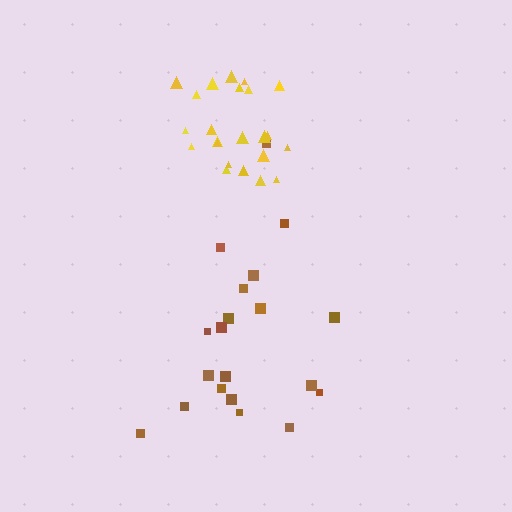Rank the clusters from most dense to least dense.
yellow, brown.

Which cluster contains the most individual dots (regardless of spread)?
Yellow (24).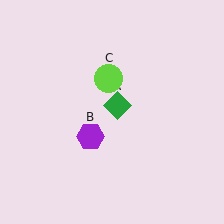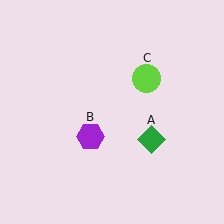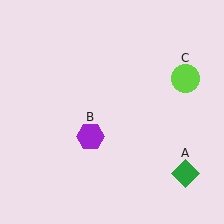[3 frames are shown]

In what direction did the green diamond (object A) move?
The green diamond (object A) moved down and to the right.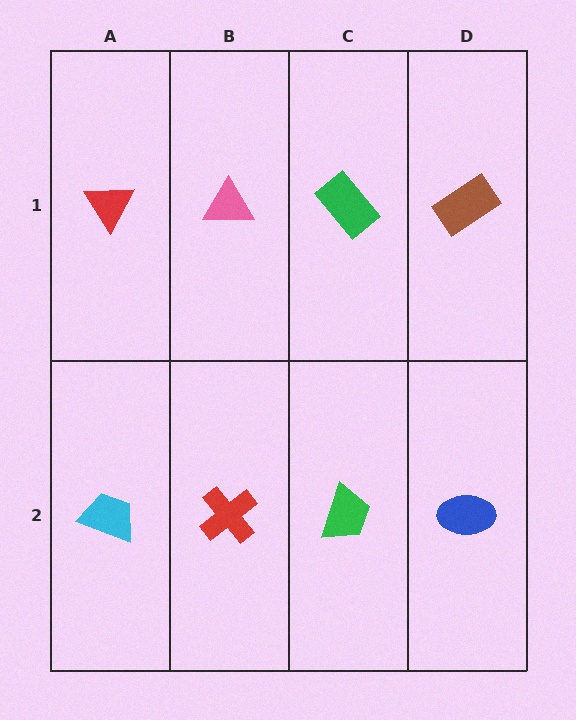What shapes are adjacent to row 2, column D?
A brown rectangle (row 1, column D), a green trapezoid (row 2, column C).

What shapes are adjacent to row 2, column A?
A red triangle (row 1, column A), a red cross (row 2, column B).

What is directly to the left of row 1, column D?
A green rectangle.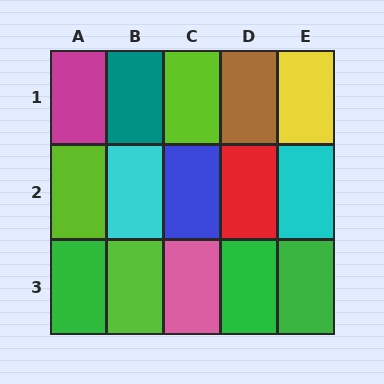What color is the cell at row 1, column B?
Teal.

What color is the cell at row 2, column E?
Cyan.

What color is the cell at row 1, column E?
Yellow.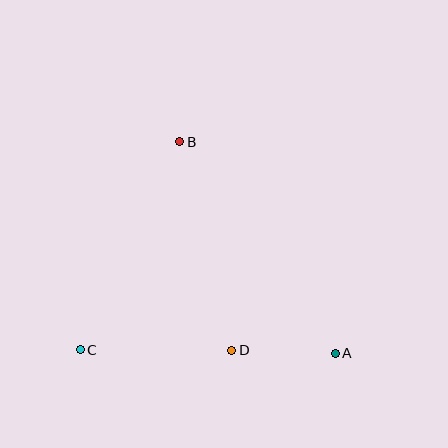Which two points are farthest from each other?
Points A and B are farthest from each other.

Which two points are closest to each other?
Points A and D are closest to each other.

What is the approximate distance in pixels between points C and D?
The distance between C and D is approximately 152 pixels.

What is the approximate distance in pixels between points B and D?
The distance between B and D is approximately 215 pixels.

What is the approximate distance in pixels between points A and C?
The distance between A and C is approximately 255 pixels.